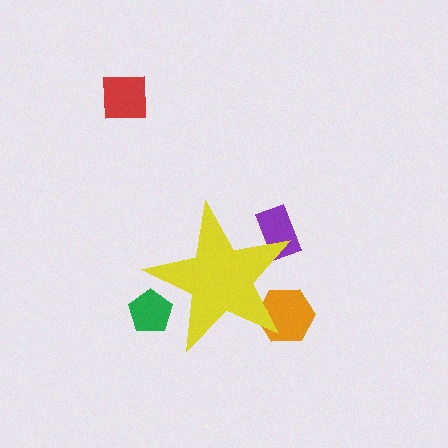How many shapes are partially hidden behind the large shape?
3 shapes are partially hidden.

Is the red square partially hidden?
No, the red square is fully visible.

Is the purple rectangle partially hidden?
Yes, the purple rectangle is partially hidden behind the yellow star.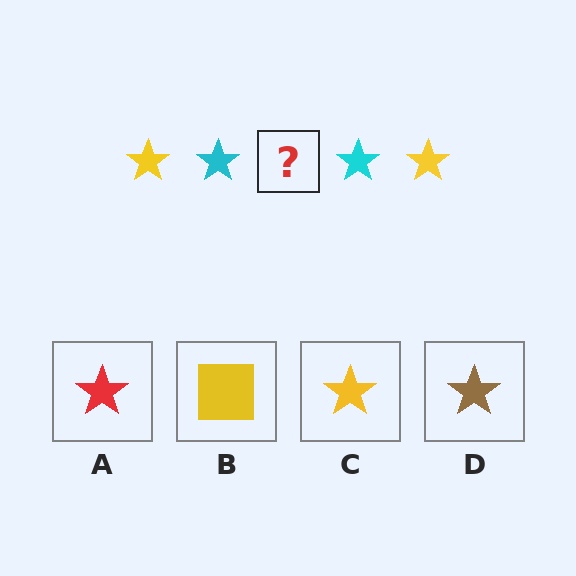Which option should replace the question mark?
Option C.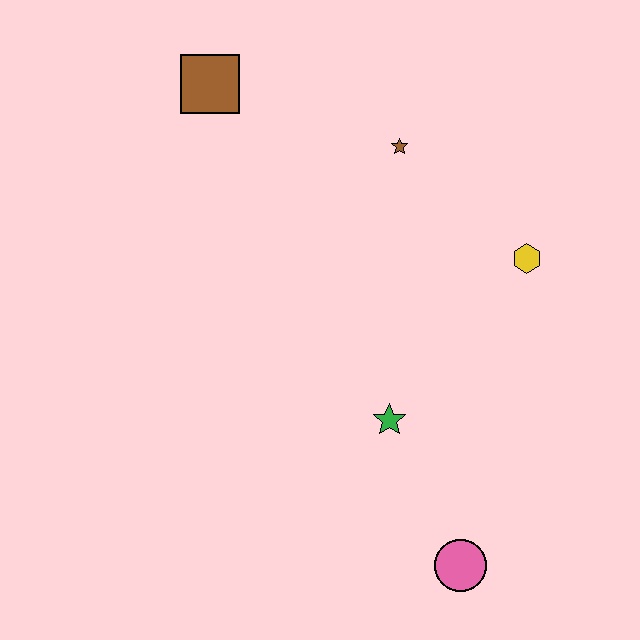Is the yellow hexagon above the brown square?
No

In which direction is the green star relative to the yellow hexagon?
The green star is below the yellow hexagon.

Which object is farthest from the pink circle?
The brown square is farthest from the pink circle.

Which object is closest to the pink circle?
The green star is closest to the pink circle.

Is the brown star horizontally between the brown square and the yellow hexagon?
Yes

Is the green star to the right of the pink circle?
No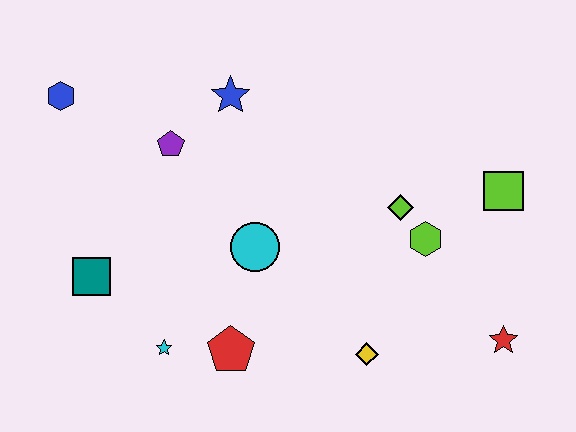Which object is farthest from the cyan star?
The lime square is farthest from the cyan star.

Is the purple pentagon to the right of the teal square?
Yes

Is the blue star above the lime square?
Yes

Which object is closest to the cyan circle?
The red pentagon is closest to the cyan circle.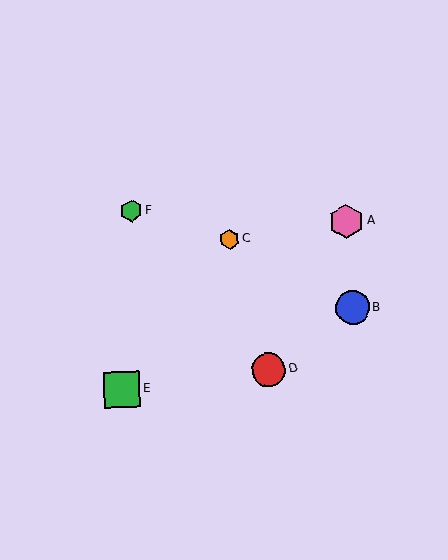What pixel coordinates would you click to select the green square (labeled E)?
Click at (122, 389) to select the green square E.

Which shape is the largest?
The green square (labeled E) is the largest.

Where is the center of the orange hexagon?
The center of the orange hexagon is at (230, 239).